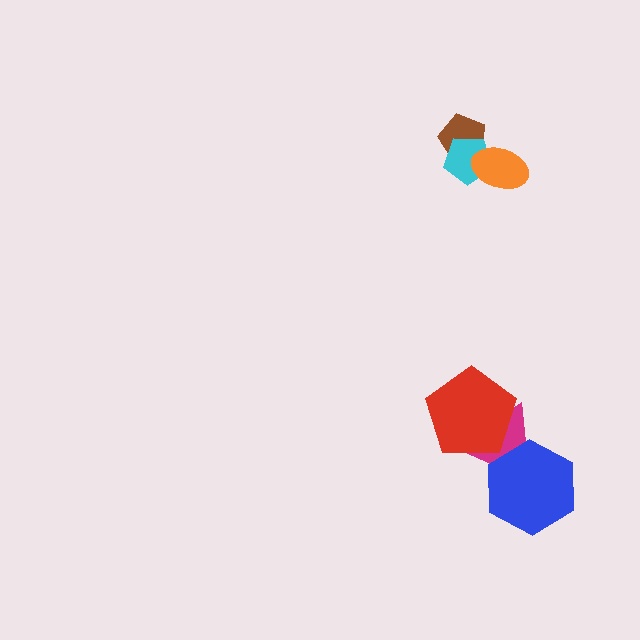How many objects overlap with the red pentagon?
1 object overlaps with the red pentagon.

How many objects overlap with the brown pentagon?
2 objects overlap with the brown pentagon.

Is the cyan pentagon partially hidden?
Yes, it is partially covered by another shape.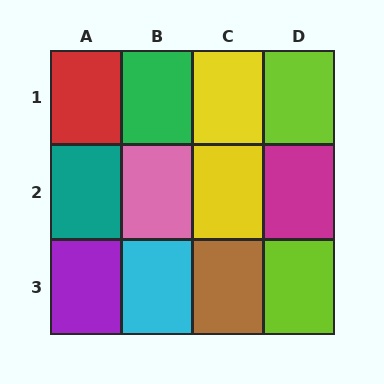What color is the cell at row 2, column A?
Teal.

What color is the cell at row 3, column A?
Purple.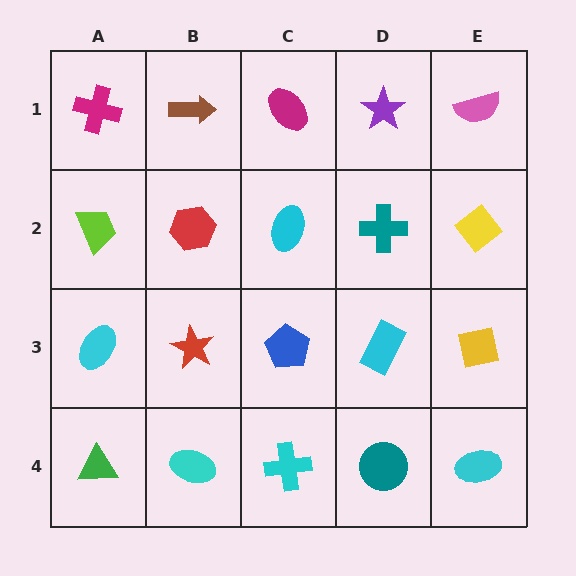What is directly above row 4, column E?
A yellow square.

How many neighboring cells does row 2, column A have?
3.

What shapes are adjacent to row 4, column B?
A red star (row 3, column B), a green triangle (row 4, column A), a cyan cross (row 4, column C).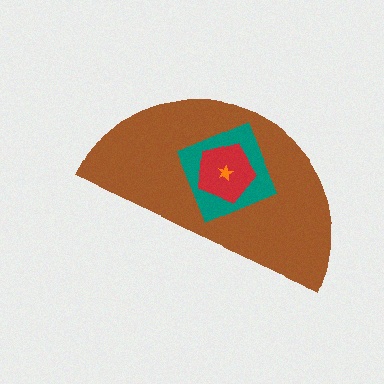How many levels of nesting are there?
4.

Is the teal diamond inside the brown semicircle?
Yes.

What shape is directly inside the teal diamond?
The red pentagon.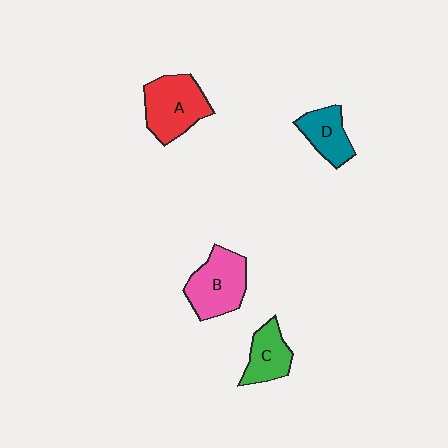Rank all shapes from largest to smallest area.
From largest to smallest: A (red), B (pink), C (green), D (teal).